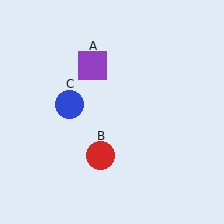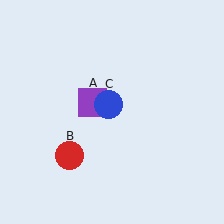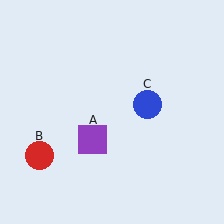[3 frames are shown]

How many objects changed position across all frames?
3 objects changed position: purple square (object A), red circle (object B), blue circle (object C).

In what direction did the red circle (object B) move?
The red circle (object B) moved left.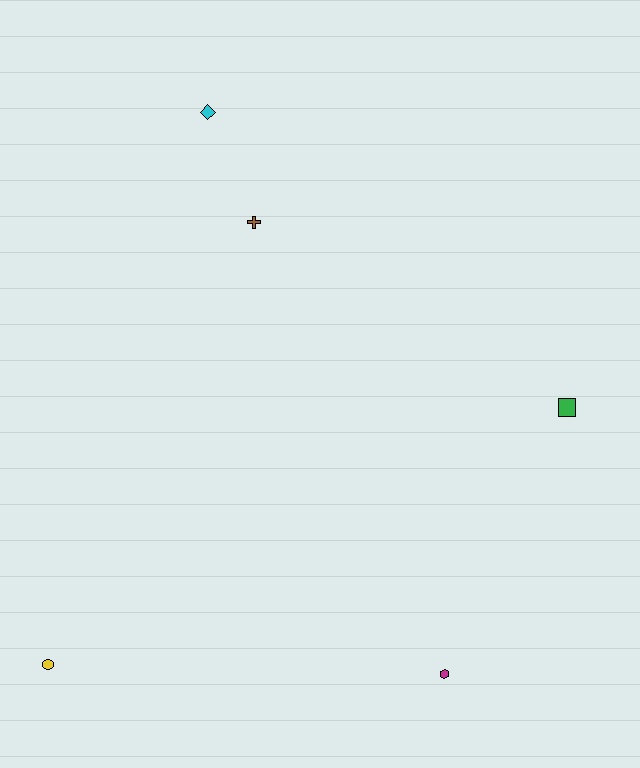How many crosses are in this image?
There is 1 cross.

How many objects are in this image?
There are 5 objects.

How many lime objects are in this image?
There are no lime objects.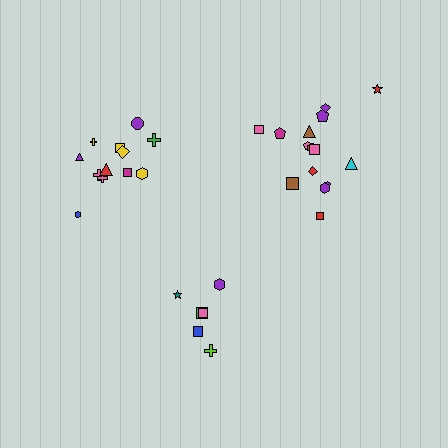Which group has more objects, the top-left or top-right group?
The top-right group.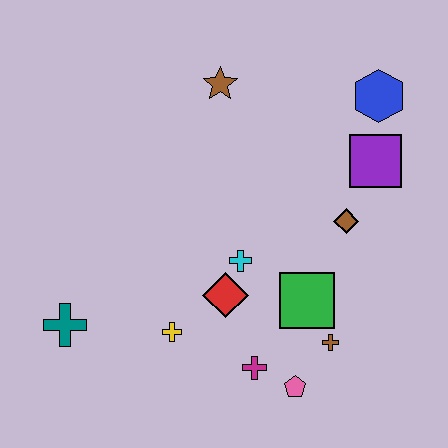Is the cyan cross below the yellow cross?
No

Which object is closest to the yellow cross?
The red diamond is closest to the yellow cross.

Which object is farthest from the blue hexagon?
The teal cross is farthest from the blue hexagon.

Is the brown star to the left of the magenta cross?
Yes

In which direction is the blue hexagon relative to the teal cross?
The blue hexagon is to the right of the teal cross.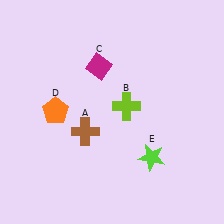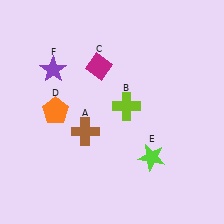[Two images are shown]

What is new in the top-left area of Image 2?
A purple star (F) was added in the top-left area of Image 2.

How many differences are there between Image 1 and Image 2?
There is 1 difference between the two images.